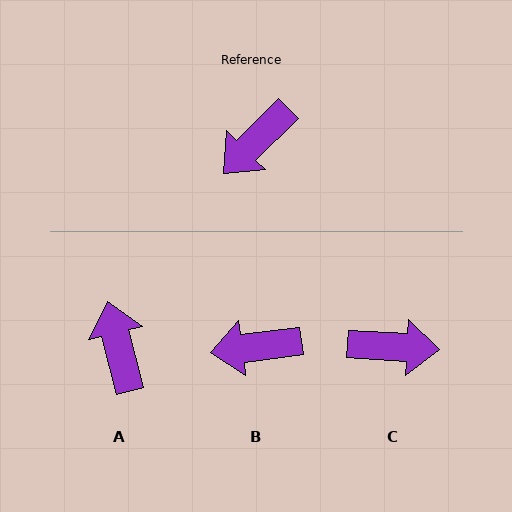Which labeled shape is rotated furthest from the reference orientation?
C, about 132 degrees away.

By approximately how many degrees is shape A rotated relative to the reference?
Approximately 121 degrees clockwise.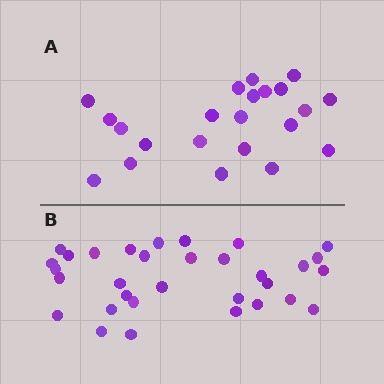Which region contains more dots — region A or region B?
Region B (the bottom region) has more dots.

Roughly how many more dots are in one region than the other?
Region B has roughly 10 or so more dots than region A.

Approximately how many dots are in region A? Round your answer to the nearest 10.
About 20 dots. (The exact count is 22, which rounds to 20.)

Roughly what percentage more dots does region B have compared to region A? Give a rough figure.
About 45% more.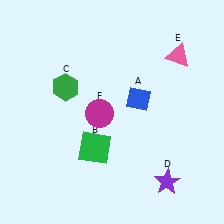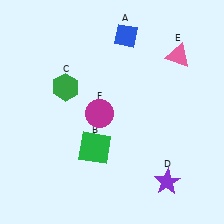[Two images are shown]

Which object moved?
The blue diamond (A) moved up.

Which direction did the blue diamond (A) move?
The blue diamond (A) moved up.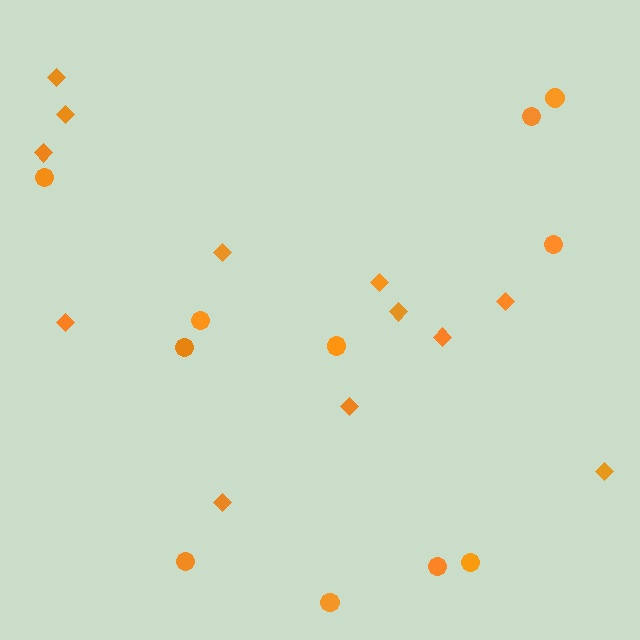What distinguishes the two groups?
There are 2 groups: one group of diamonds (12) and one group of circles (11).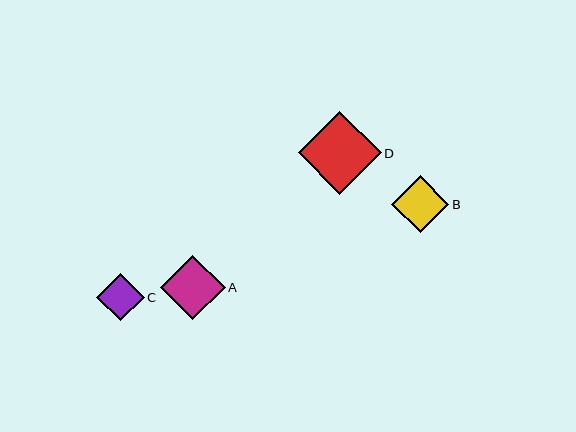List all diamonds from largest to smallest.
From largest to smallest: D, A, B, C.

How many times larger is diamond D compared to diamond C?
Diamond D is approximately 1.7 times the size of diamond C.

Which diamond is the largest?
Diamond D is the largest with a size of approximately 83 pixels.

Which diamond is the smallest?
Diamond C is the smallest with a size of approximately 48 pixels.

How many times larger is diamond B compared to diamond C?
Diamond B is approximately 1.2 times the size of diamond C.